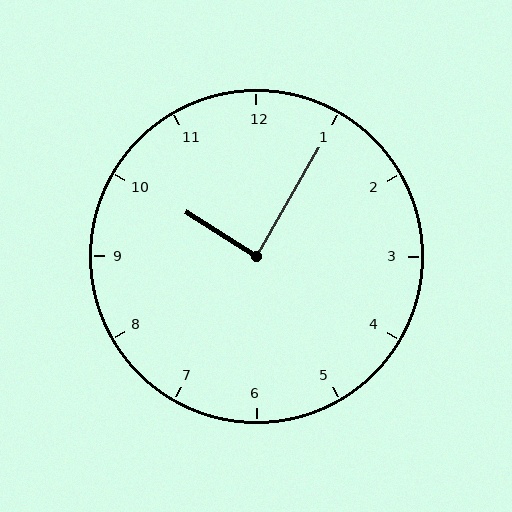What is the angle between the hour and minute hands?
Approximately 88 degrees.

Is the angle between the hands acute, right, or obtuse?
It is right.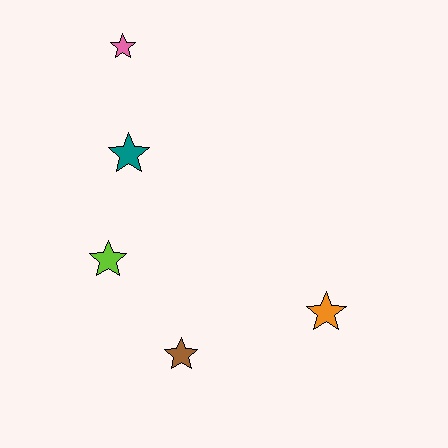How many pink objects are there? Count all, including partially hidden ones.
There is 1 pink object.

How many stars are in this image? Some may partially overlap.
There are 5 stars.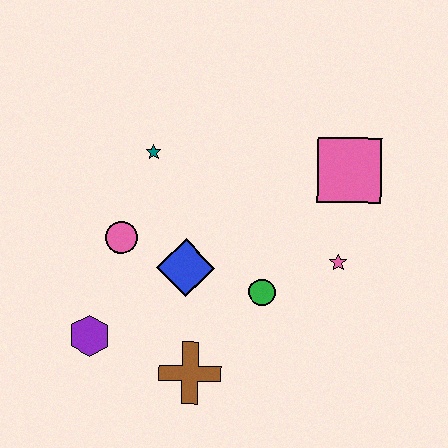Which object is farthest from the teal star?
The brown cross is farthest from the teal star.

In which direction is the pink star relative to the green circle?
The pink star is to the right of the green circle.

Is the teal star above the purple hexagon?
Yes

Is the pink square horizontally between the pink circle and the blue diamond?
No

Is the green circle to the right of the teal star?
Yes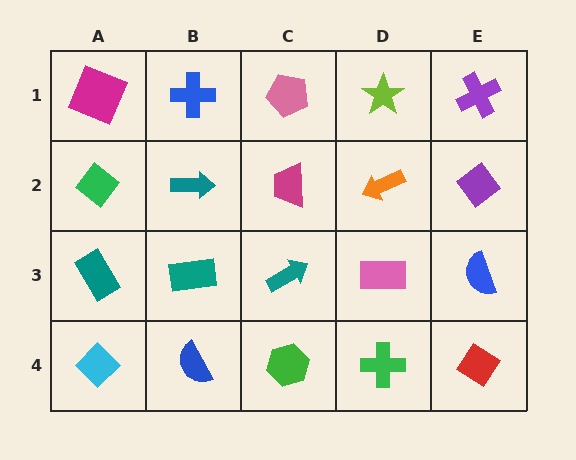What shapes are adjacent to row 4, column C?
A teal arrow (row 3, column C), a blue semicircle (row 4, column B), a green cross (row 4, column D).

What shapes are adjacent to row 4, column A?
A teal rectangle (row 3, column A), a blue semicircle (row 4, column B).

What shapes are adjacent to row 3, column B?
A teal arrow (row 2, column B), a blue semicircle (row 4, column B), a teal rectangle (row 3, column A), a teal arrow (row 3, column C).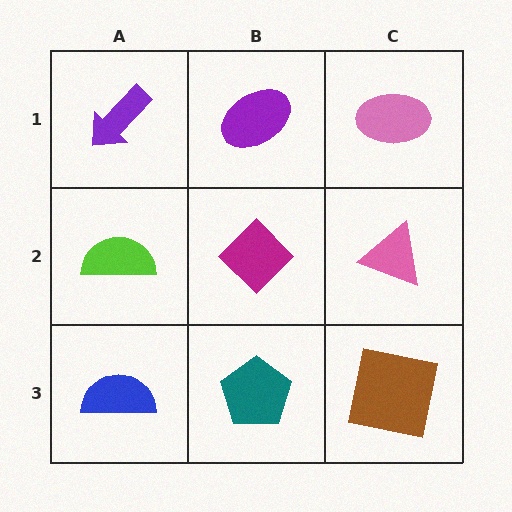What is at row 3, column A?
A blue semicircle.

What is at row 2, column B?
A magenta diamond.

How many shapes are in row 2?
3 shapes.